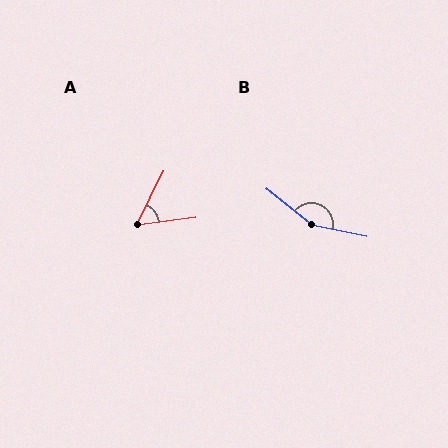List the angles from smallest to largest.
A (56°), B (153°).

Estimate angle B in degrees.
Approximately 153 degrees.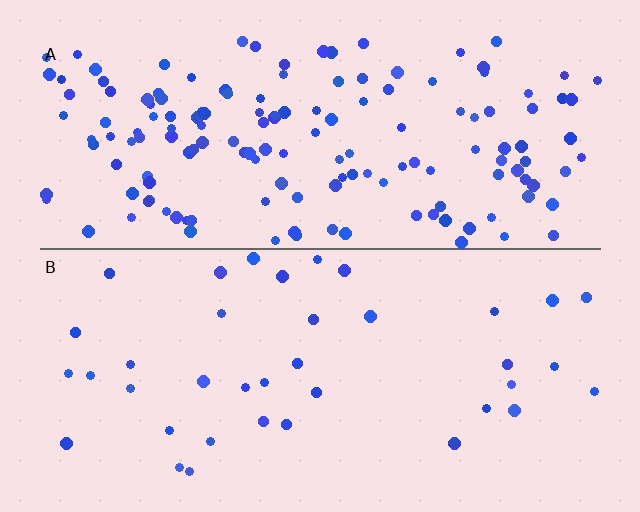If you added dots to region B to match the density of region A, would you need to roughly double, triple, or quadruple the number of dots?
Approximately quadruple.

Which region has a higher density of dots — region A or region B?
A (the top).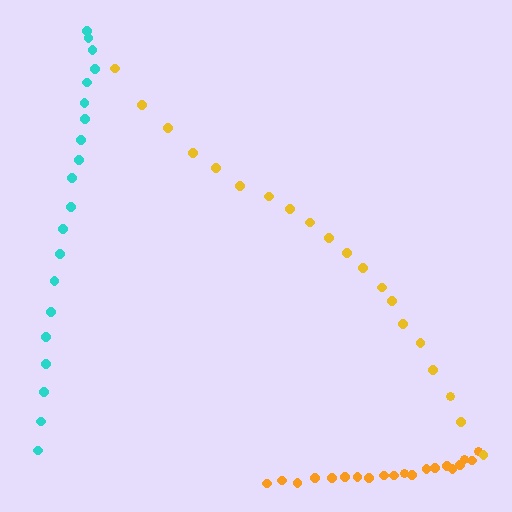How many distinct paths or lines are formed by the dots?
There are 3 distinct paths.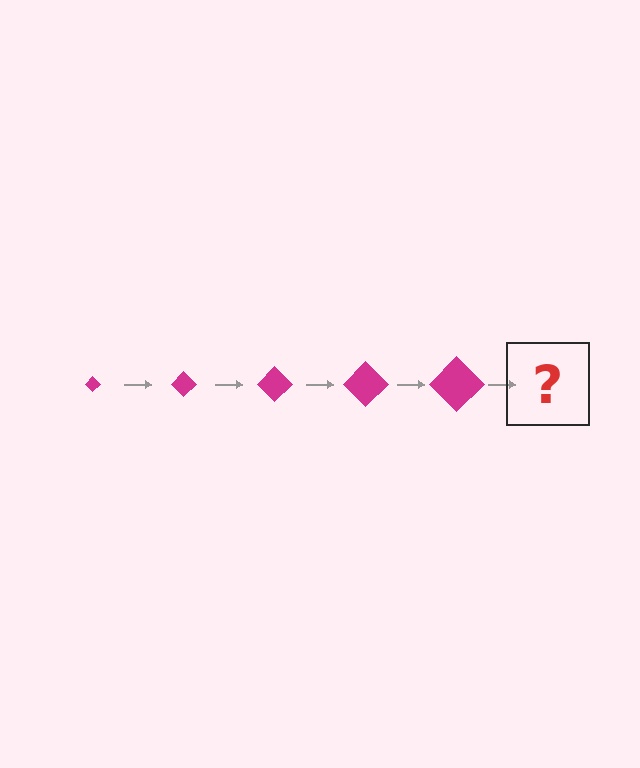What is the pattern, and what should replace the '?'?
The pattern is that the diamond gets progressively larger each step. The '?' should be a magenta diamond, larger than the previous one.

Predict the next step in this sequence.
The next step is a magenta diamond, larger than the previous one.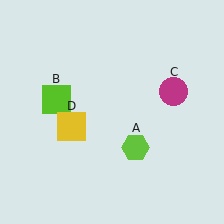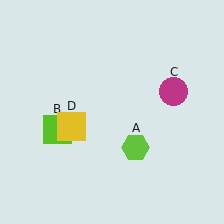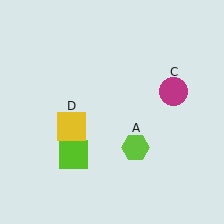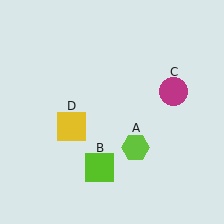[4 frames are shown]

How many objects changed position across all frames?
1 object changed position: lime square (object B).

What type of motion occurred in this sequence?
The lime square (object B) rotated counterclockwise around the center of the scene.